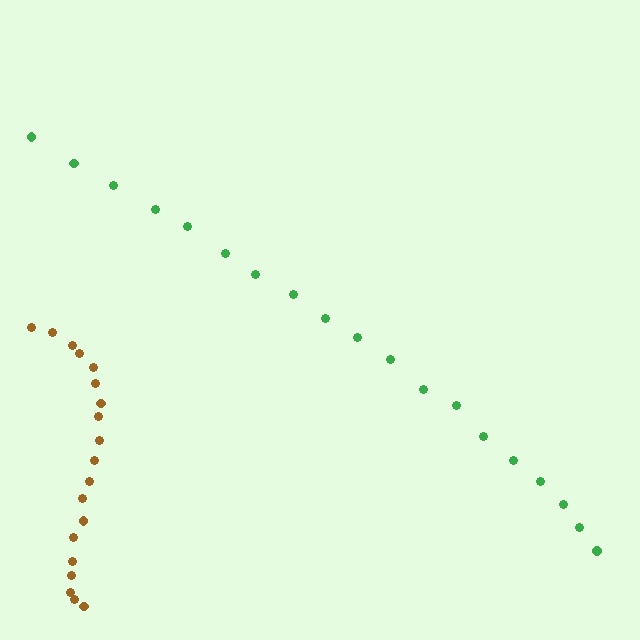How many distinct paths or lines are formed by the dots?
There are 2 distinct paths.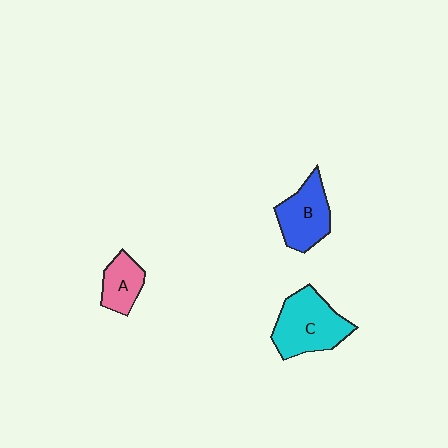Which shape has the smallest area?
Shape A (pink).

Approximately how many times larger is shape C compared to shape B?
Approximately 1.3 times.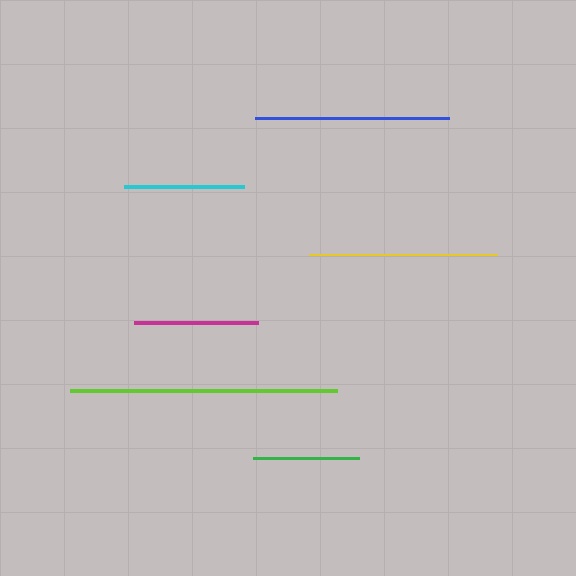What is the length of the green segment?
The green segment is approximately 106 pixels long.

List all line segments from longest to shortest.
From longest to shortest: lime, blue, yellow, magenta, cyan, green.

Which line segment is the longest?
The lime line is the longest at approximately 267 pixels.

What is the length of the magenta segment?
The magenta segment is approximately 124 pixels long.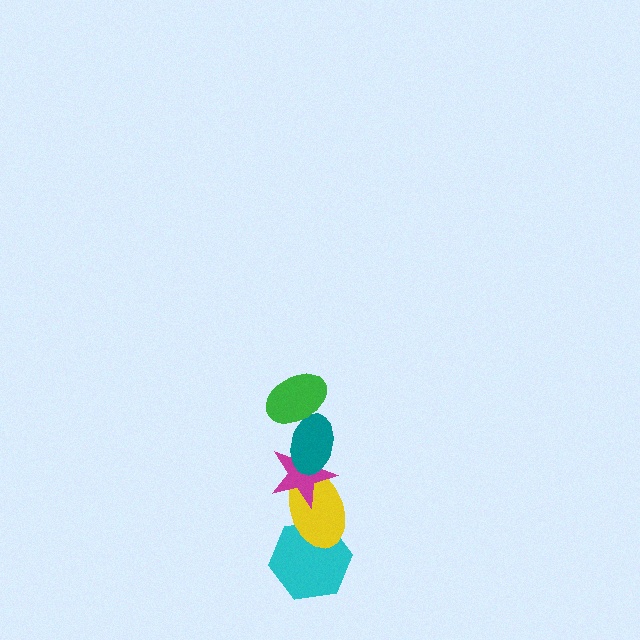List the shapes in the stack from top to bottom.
From top to bottom: the green ellipse, the teal ellipse, the magenta star, the yellow ellipse, the cyan hexagon.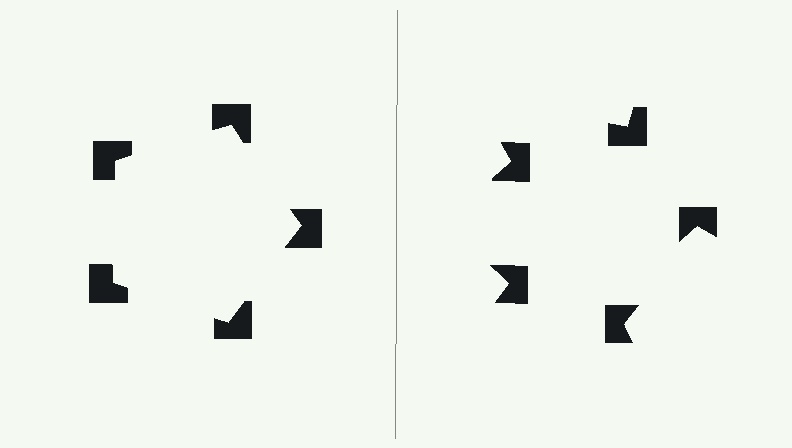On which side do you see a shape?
An illusory pentagon appears on the left side. On the right side the wedge cuts are rotated, so no coherent shape forms.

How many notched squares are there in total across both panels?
10 — 5 on each side.